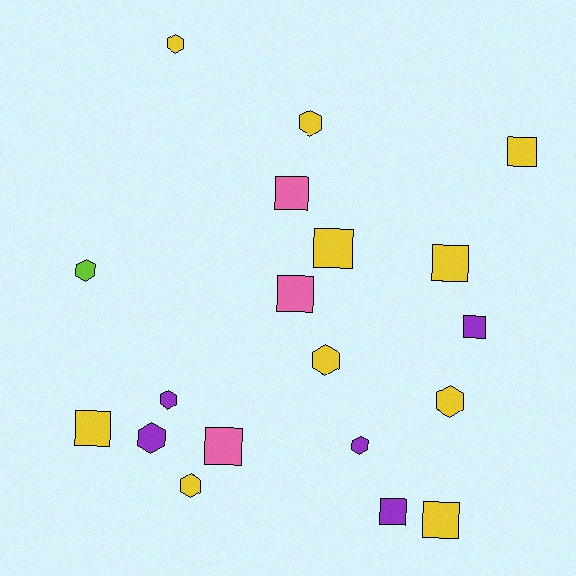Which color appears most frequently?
Yellow, with 10 objects.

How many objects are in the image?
There are 19 objects.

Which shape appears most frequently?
Square, with 10 objects.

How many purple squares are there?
There are 2 purple squares.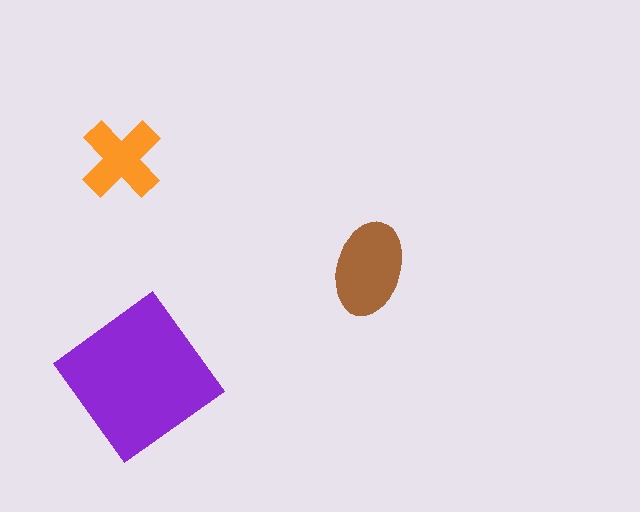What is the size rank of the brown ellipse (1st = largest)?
2nd.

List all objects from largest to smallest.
The purple diamond, the brown ellipse, the orange cross.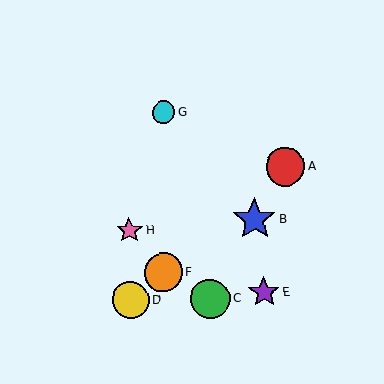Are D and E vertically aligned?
No, D is at x≈130 and E is at x≈264.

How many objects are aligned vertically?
2 objects (D, H) are aligned vertically.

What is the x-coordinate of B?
Object B is at x≈255.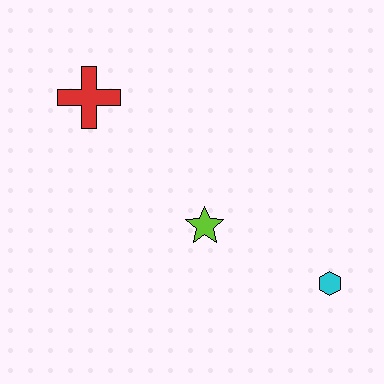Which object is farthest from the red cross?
The cyan hexagon is farthest from the red cross.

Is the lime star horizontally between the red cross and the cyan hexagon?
Yes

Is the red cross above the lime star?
Yes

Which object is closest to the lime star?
The cyan hexagon is closest to the lime star.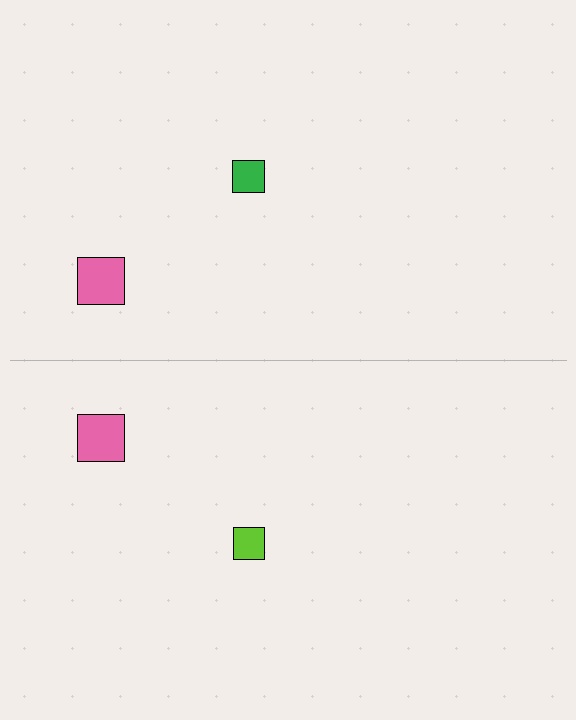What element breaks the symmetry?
The lime square on the bottom side breaks the symmetry — its mirror counterpart is green.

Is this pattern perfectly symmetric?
No, the pattern is not perfectly symmetric. The lime square on the bottom side breaks the symmetry — its mirror counterpart is green.